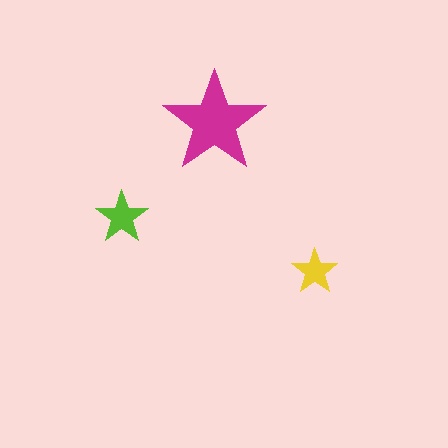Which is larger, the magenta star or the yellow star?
The magenta one.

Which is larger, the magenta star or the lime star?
The magenta one.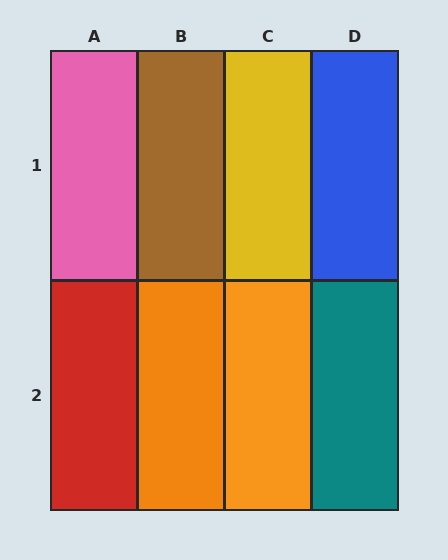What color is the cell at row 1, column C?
Yellow.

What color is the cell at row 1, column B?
Brown.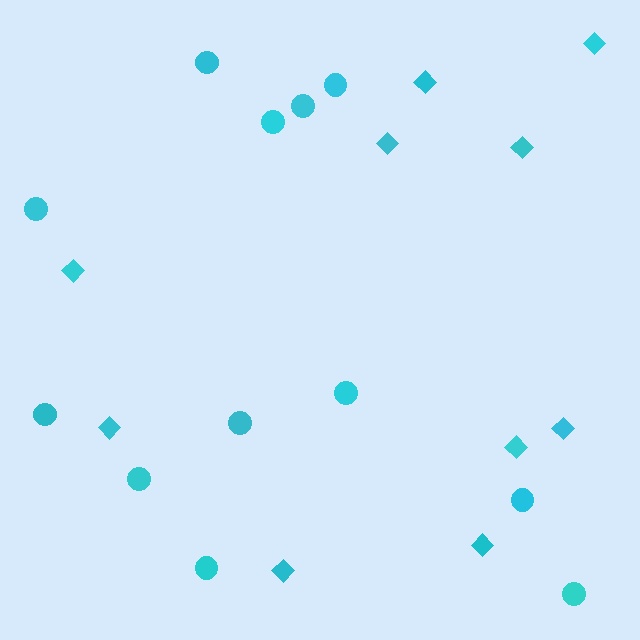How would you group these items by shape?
There are 2 groups: one group of diamonds (10) and one group of circles (12).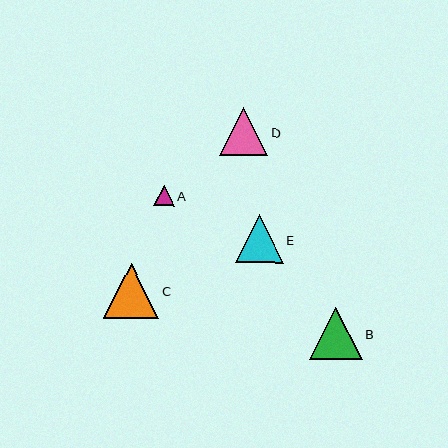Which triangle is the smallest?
Triangle A is the smallest with a size of approximately 20 pixels.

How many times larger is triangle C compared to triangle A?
Triangle C is approximately 2.7 times the size of triangle A.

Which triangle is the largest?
Triangle C is the largest with a size of approximately 55 pixels.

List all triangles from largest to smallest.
From largest to smallest: C, B, D, E, A.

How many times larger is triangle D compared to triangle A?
Triangle D is approximately 2.4 times the size of triangle A.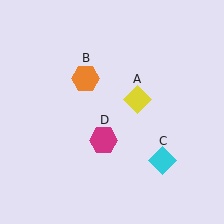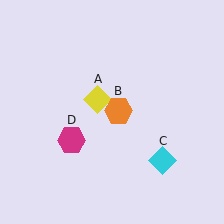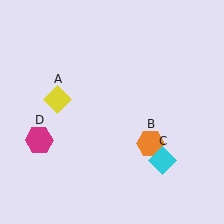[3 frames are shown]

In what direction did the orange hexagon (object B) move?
The orange hexagon (object B) moved down and to the right.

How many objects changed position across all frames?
3 objects changed position: yellow diamond (object A), orange hexagon (object B), magenta hexagon (object D).